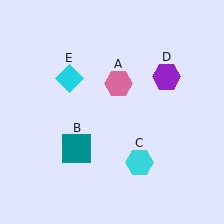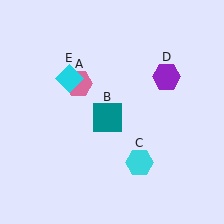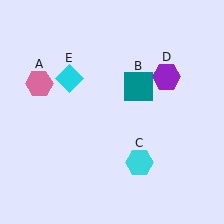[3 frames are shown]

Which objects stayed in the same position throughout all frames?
Cyan hexagon (object C) and purple hexagon (object D) and cyan diamond (object E) remained stationary.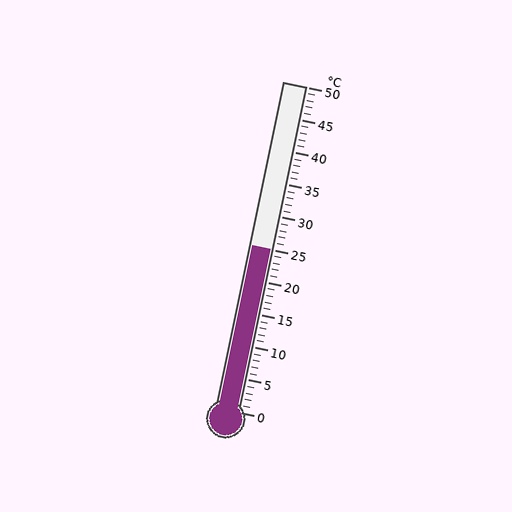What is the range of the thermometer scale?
The thermometer scale ranges from 0°C to 50°C.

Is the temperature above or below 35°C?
The temperature is below 35°C.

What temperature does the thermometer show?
The thermometer shows approximately 25°C.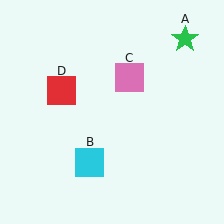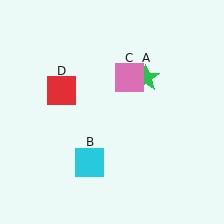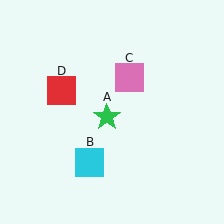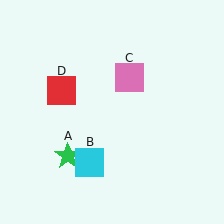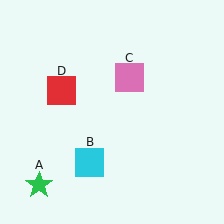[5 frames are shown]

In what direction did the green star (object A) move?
The green star (object A) moved down and to the left.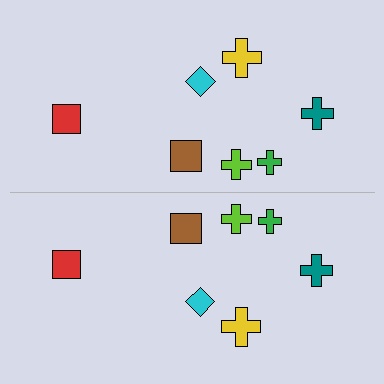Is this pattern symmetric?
Yes, this pattern has bilateral (reflection) symmetry.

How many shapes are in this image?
There are 14 shapes in this image.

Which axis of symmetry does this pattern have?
The pattern has a horizontal axis of symmetry running through the center of the image.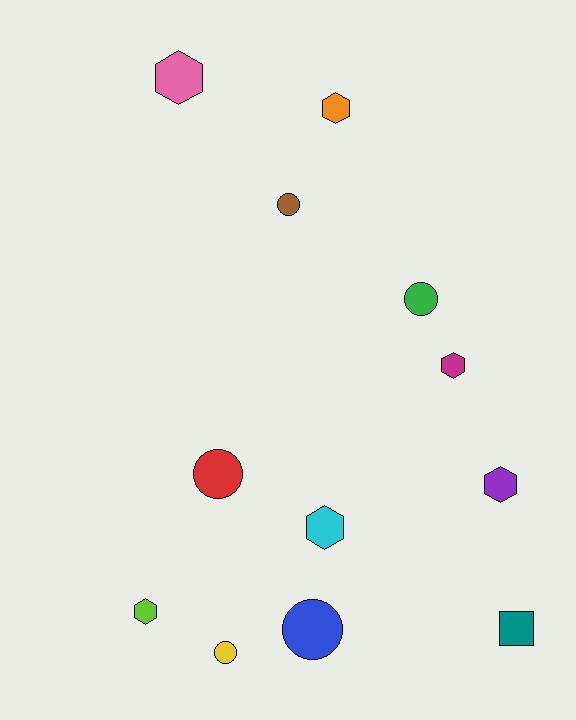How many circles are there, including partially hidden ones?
There are 5 circles.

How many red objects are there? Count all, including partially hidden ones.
There is 1 red object.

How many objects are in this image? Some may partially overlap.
There are 12 objects.